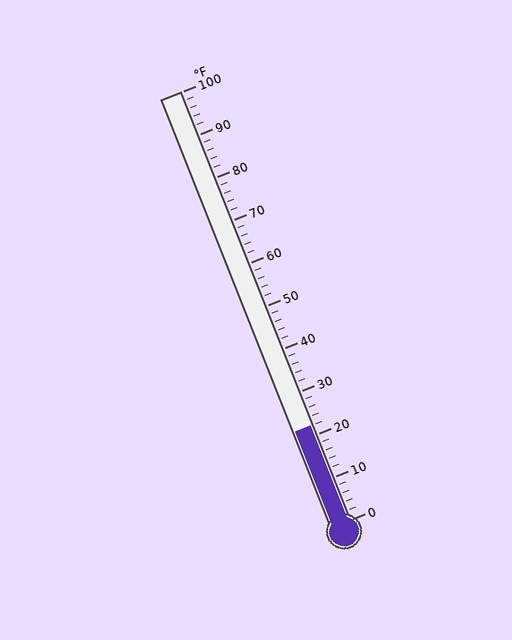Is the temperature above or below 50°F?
The temperature is below 50°F.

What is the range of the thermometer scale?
The thermometer scale ranges from 0°F to 100°F.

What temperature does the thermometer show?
The thermometer shows approximately 22°F.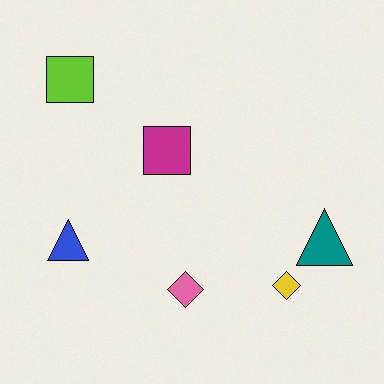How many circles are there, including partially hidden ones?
There are no circles.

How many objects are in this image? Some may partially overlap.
There are 6 objects.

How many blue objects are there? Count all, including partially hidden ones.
There is 1 blue object.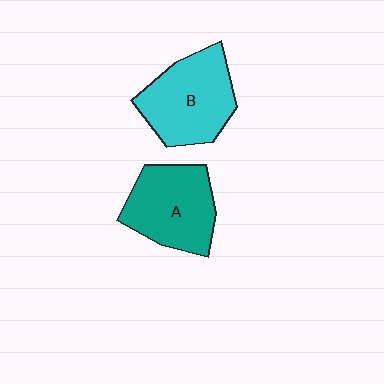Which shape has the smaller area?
Shape A (teal).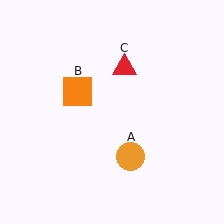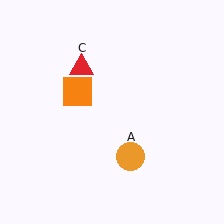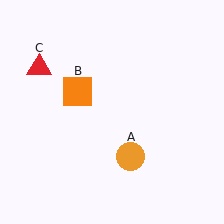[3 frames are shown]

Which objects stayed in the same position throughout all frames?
Orange circle (object A) and orange square (object B) remained stationary.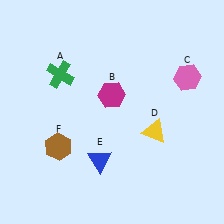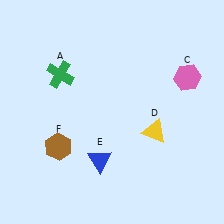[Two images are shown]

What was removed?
The magenta hexagon (B) was removed in Image 2.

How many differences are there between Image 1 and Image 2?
There is 1 difference between the two images.